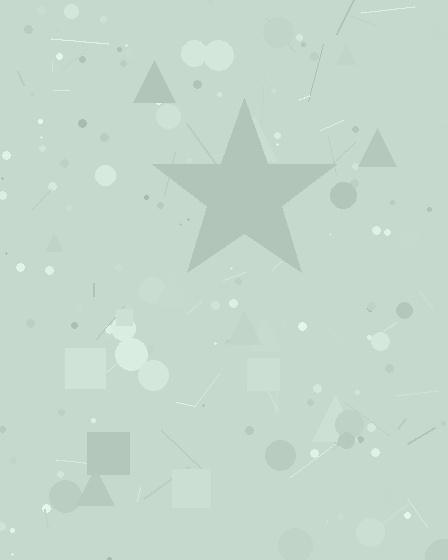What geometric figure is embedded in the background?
A star is embedded in the background.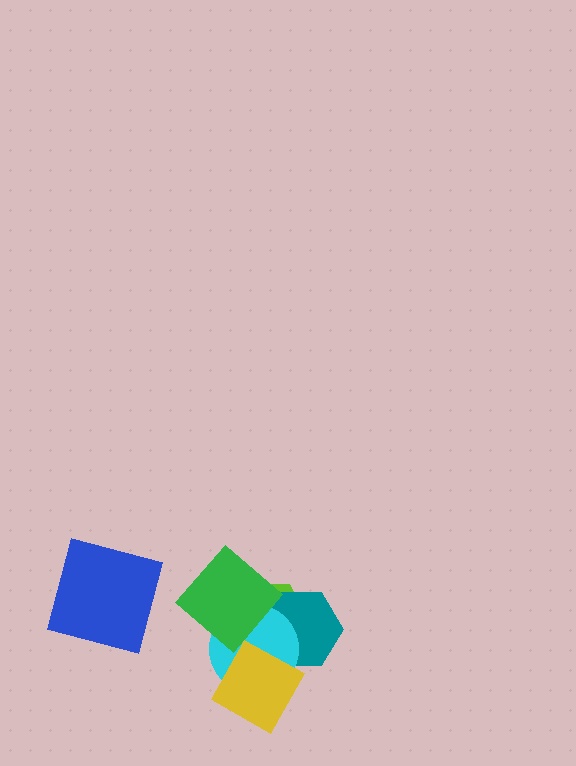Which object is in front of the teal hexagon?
The cyan circle is in front of the teal hexagon.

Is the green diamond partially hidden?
No, no other shape covers it.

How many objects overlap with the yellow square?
1 object overlaps with the yellow square.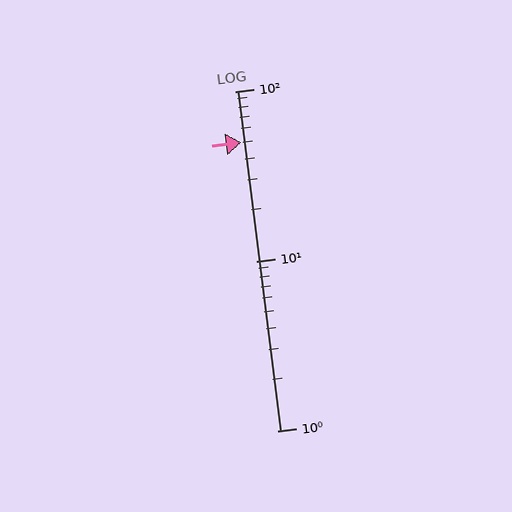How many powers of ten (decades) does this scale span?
The scale spans 2 decades, from 1 to 100.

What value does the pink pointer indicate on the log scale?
The pointer indicates approximately 50.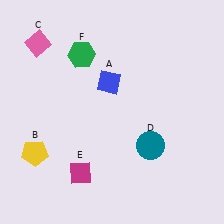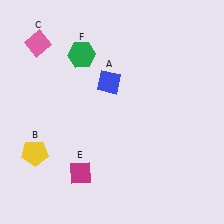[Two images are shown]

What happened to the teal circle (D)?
The teal circle (D) was removed in Image 2. It was in the bottom-right area of Image 1.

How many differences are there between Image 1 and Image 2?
There is 1 difference between the two images.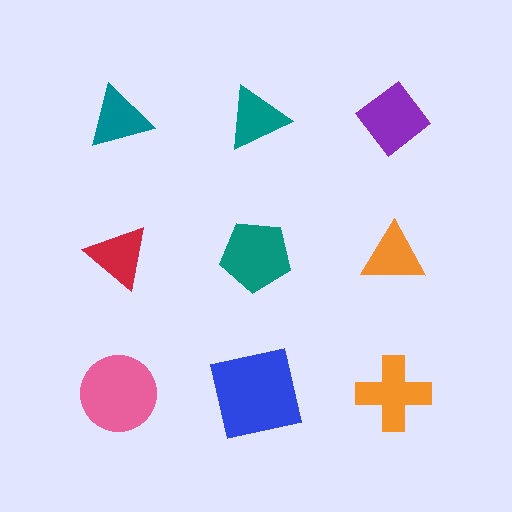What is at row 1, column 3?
A purple diamond.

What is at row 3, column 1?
A pink circle.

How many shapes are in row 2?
3 shapes.